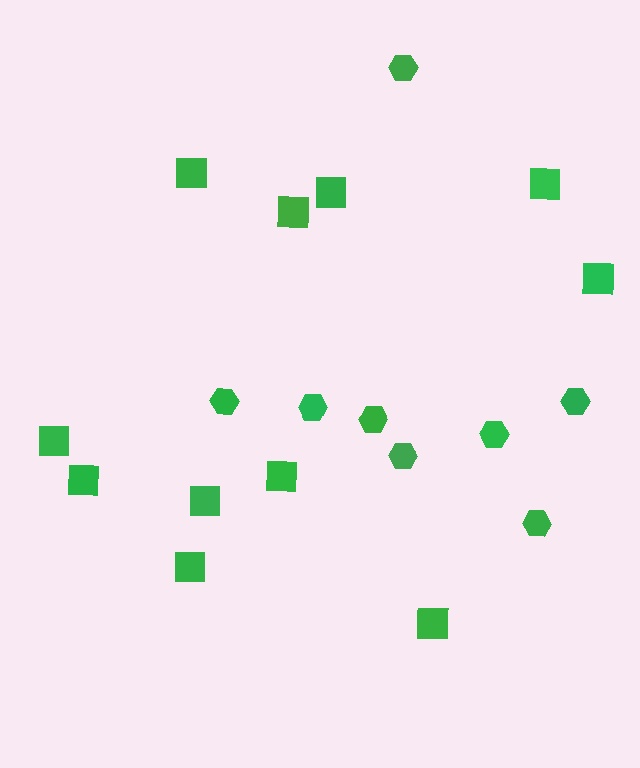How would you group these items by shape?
There are 2 groups: one group of hexagons (8) and one group of squares (11).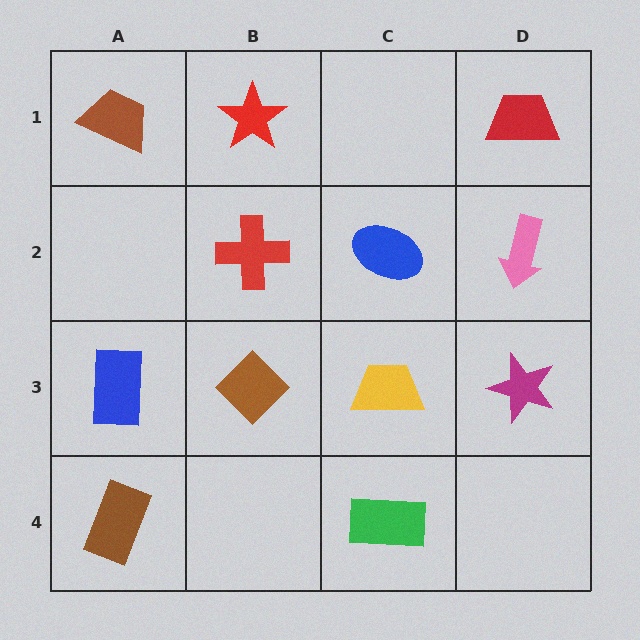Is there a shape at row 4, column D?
No, that cell is empty.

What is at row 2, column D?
A pink arrow.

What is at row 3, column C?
A yellow trapezoid.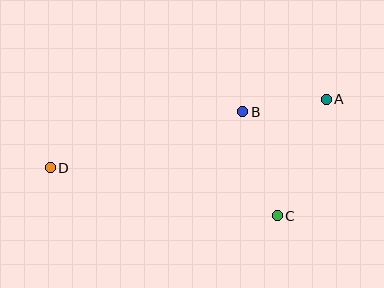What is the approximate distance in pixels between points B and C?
The distance between B and C is approximately 110 pixels.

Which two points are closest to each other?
Points A and B are closest to each other.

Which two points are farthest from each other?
Points A and D are farthest from each other.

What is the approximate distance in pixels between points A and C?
The distance between A and C is approximately 126 pixels.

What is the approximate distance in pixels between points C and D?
The distance between C and D is approximately 232 pixels.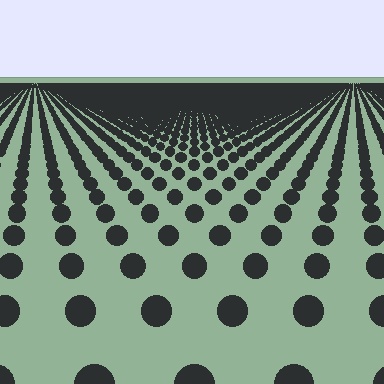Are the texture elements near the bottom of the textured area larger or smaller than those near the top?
Larger. Near the bottom, elements are closer to the viewer and appear at a bigger on-screen size.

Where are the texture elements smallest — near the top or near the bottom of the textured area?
Near the top.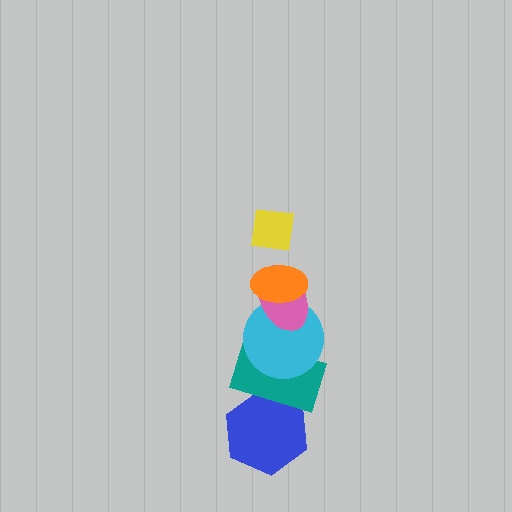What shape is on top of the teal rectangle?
The cyan circle is on top of the teal rectangle.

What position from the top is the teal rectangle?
The teal rectangle is 5th from the top.